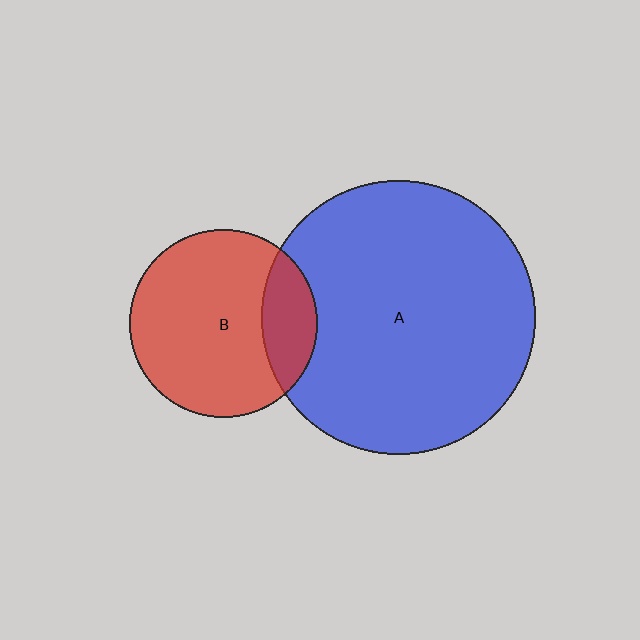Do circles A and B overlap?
Yes.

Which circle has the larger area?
Circle A (blue).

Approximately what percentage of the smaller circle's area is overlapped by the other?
Approximately 20%.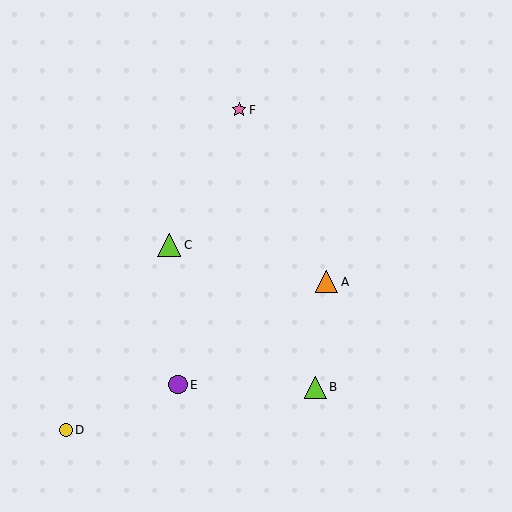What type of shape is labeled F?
Shape F is a pink star.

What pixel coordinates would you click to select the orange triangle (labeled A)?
Click at (326, 282) to select the orange triangle A.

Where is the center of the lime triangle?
The center of the lime triangle is at (315, 387).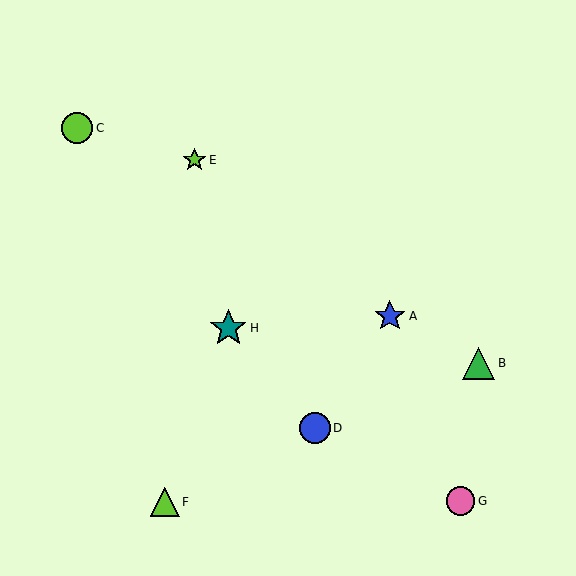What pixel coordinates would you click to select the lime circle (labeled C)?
Click at (77, 128) to select the lime circle C.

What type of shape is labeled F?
Shape F is a lime triangle.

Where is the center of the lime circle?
The center of the lime circle is at (77, 128).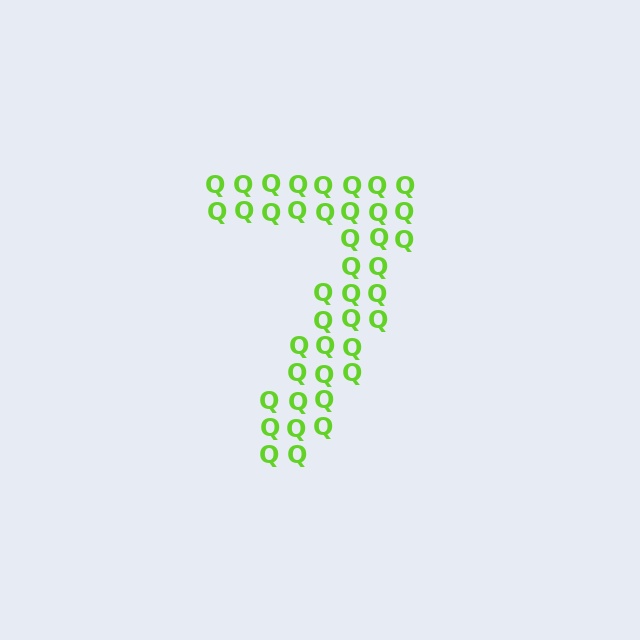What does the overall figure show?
The overall figure shows the digit 7.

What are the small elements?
The small elements are letter Q's.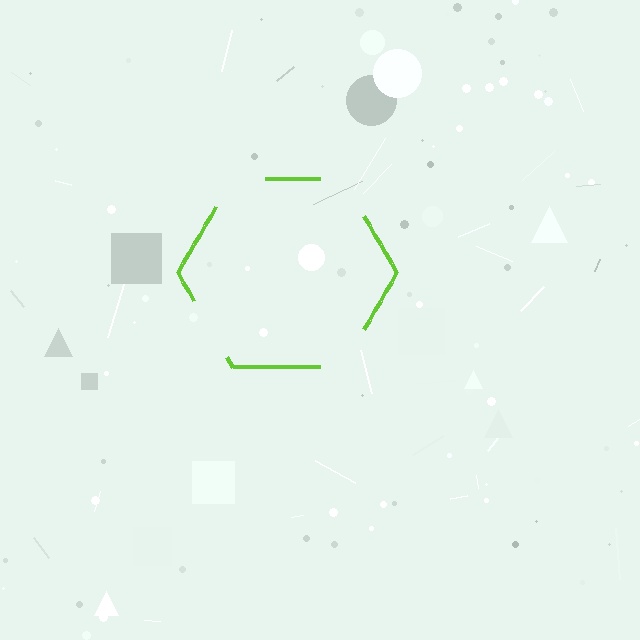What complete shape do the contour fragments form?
The contour fragments form a hexagon.